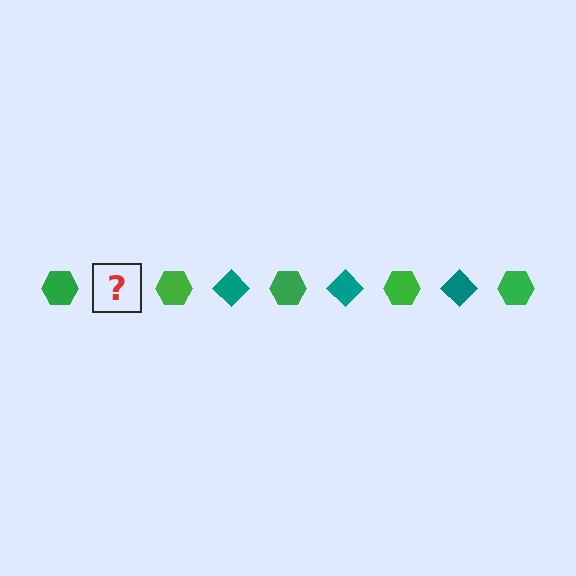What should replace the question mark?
The question mark should be replaced with a teal diamond.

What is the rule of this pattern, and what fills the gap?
The rule is that the pattern alternates between green hexagon and teal diamond. The gap should be filled with a teal diamond.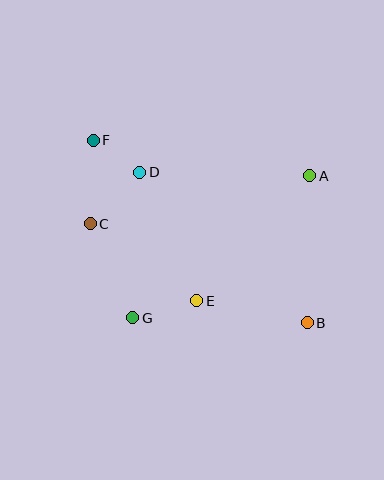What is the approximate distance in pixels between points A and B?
The distance between A and B is approximately 147 pixels.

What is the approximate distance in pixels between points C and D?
The distance between C and D is approximately 71 pixels.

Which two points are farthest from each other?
Points B and F are farthest from each other.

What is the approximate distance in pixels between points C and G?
The distance between C and G is approximately 103 pixels.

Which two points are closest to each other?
Points D and F are closest to each other.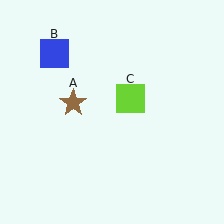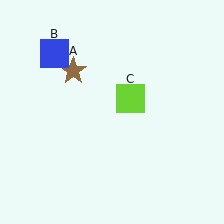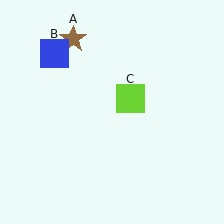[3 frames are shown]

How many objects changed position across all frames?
1 object changed position: brown star (object A).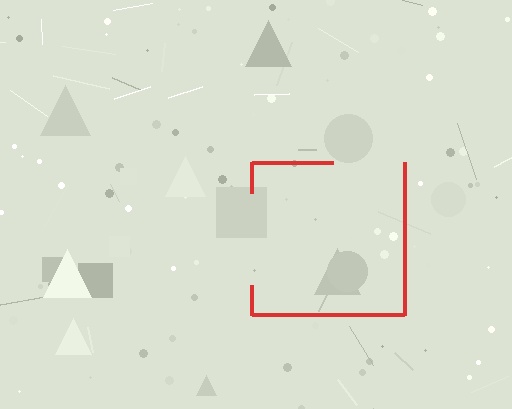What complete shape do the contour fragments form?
The contour fragments form a square.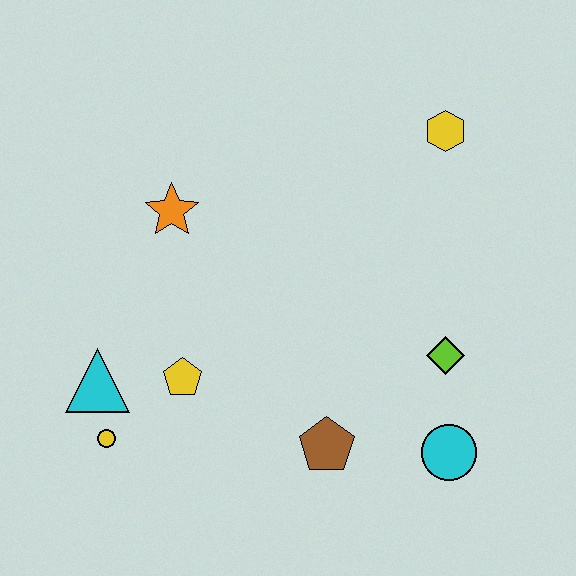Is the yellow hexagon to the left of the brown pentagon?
No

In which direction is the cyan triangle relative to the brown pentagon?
The cyan triangle is to the left of the brown pentagon.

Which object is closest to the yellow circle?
The cyan triangle is closest to the yellow circle.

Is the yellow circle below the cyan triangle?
Yes